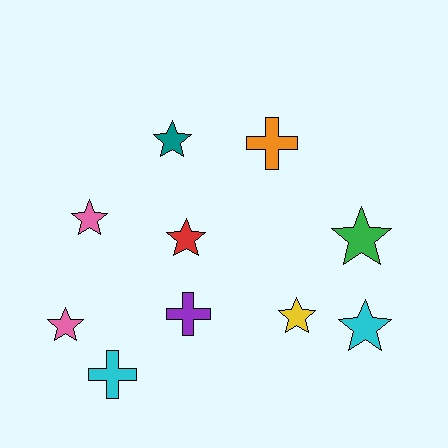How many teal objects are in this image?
There is 1 teal object.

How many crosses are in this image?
There are 3 crosses.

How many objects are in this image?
There are 10 objects.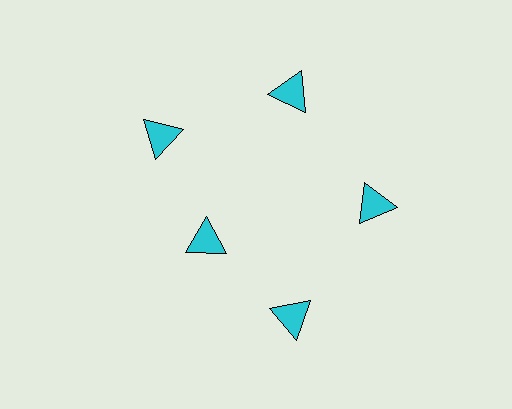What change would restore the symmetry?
The symmetry would be restored by moving it outward, back onto the ring so that all 5 triangles sit at equal angles and equal distance from the center.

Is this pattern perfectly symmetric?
No. The 5 cyan triangles are arranged in a ring, but one element near the 8 o'clock position is pulled inward toward the center, breaking the 5-fold rotational symmetry.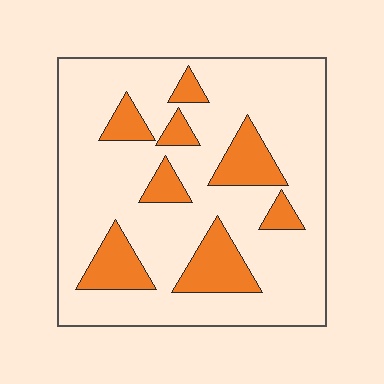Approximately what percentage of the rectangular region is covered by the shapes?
Approximately 20%.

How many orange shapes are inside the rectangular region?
8.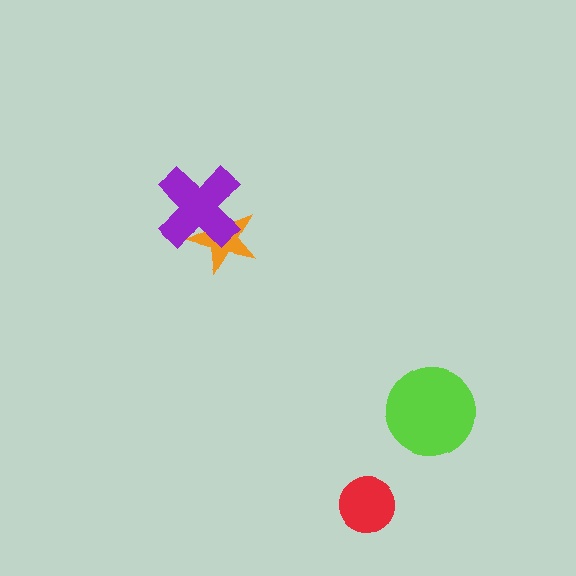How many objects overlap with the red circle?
0 objects overlap with the red circle.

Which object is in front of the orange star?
The purple cross is in front of the orange star.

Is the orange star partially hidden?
Yes, it is partially covered by another shape.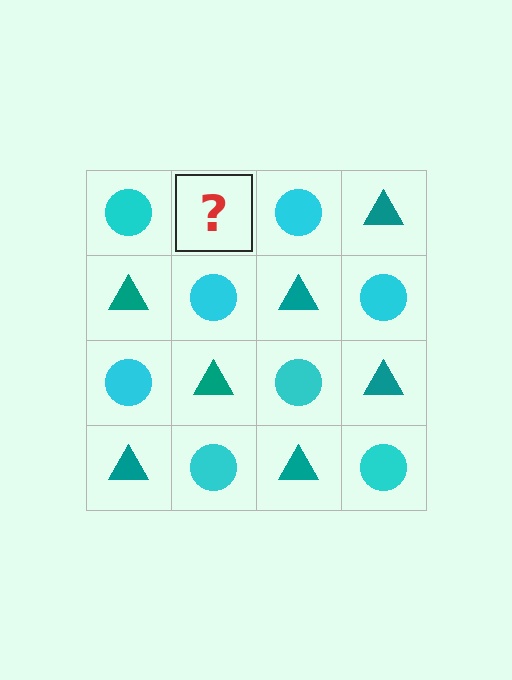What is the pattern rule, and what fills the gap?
The rule is that it alternates cyan circle and teal triangle in a checkerboard pattern. The gap should be filled with a teal triangle.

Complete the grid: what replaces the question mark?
The question mark should be replaced with a teal triangle.